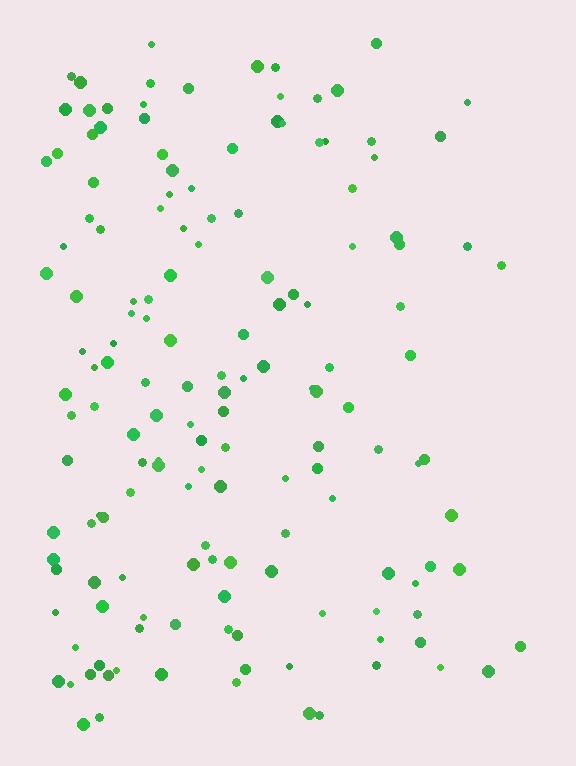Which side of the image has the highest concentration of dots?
The left.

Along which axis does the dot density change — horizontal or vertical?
Horizontal.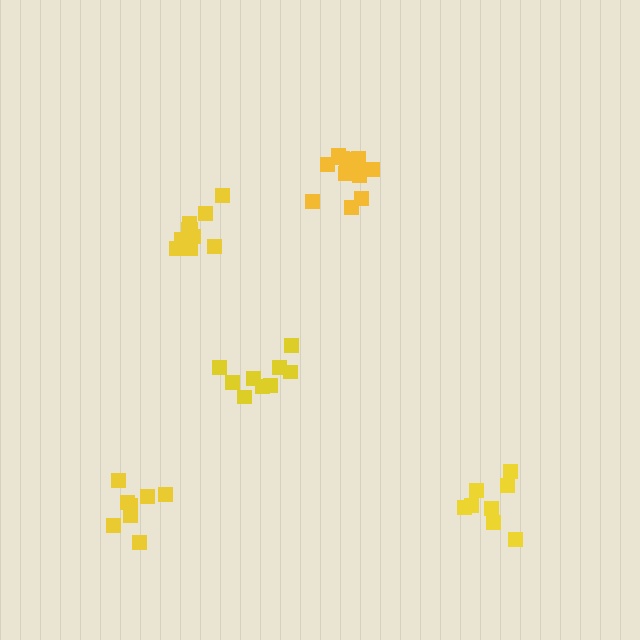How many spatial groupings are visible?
There are 5 spatial groupings.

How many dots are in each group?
Group 1: 9 dots, Group 2: 10 dots, Group 3: 8 dots, Group 4: 13 dots, Group 5: 8 dots (48 total).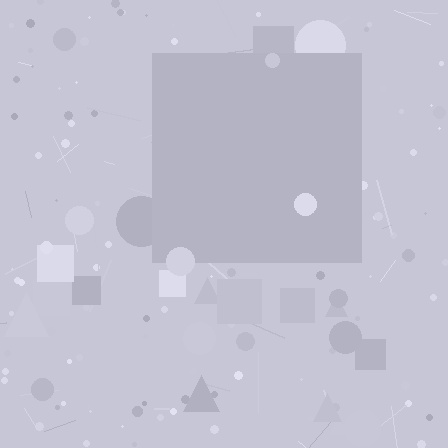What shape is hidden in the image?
A square is hidden in the image.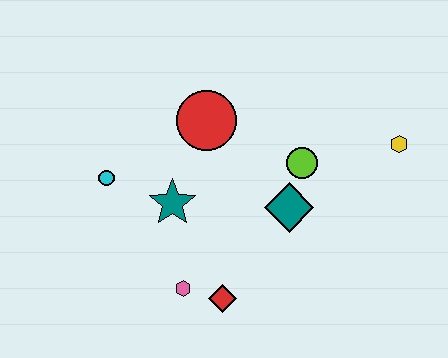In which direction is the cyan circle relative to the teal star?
The cyan circle is to the left of the teal star.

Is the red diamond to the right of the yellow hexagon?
No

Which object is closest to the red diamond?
The pink hexagon is closest to the red diamond.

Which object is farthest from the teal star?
The yellow hexagon is farthest from the teal star.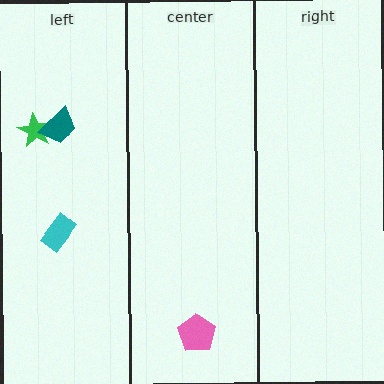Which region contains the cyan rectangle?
The left region.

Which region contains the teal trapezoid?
The left region.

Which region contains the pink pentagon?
The center region.